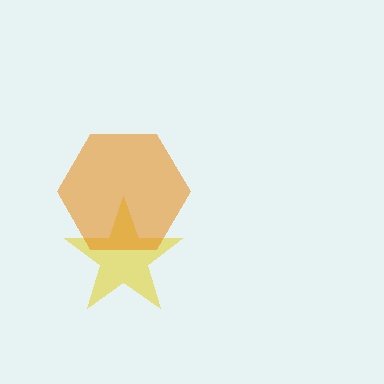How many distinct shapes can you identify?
There are 2 distinct shapes: a yellow star, an orange hexagon.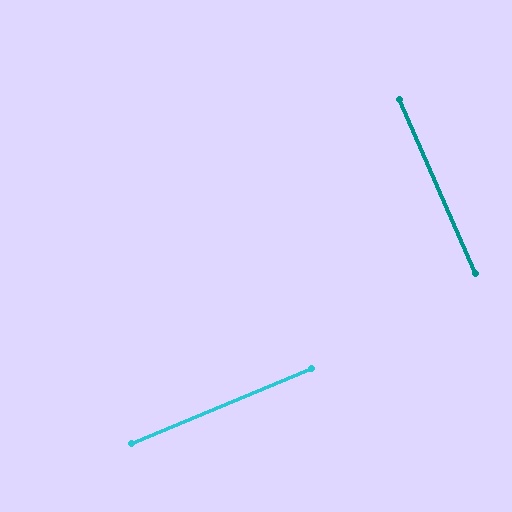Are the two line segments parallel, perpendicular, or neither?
Perpendicular — they meet at approximately 89°.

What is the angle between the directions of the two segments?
Approximately 89 degrees.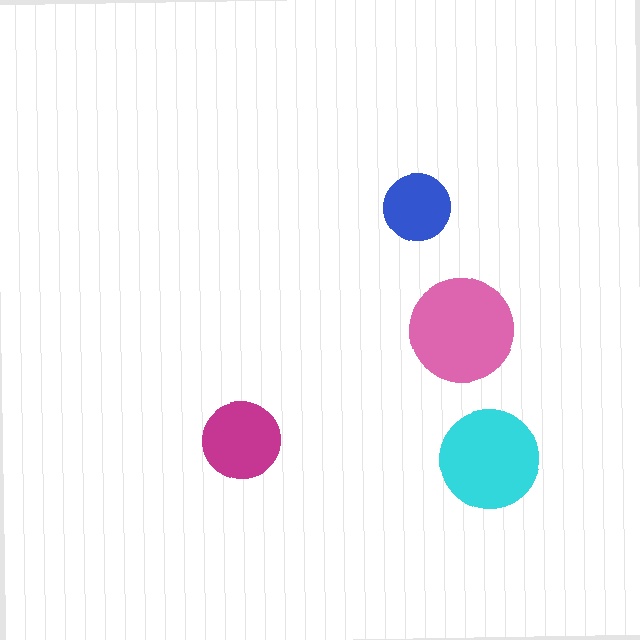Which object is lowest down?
The cyan circle is bottommost.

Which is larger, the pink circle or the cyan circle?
The pink one.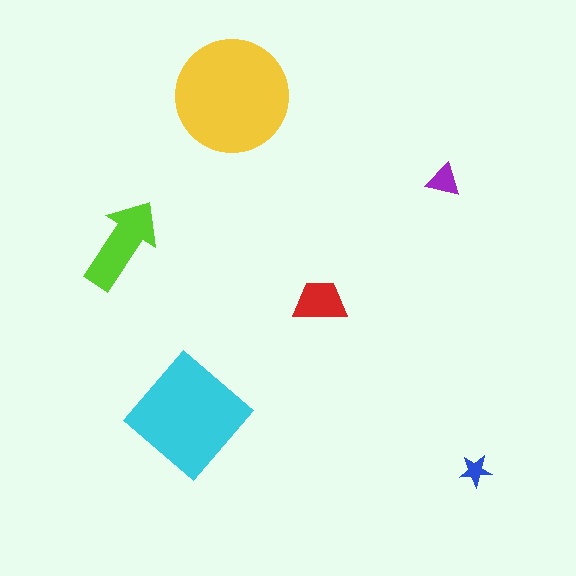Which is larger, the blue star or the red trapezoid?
The red trapezoid.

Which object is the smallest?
The blue star.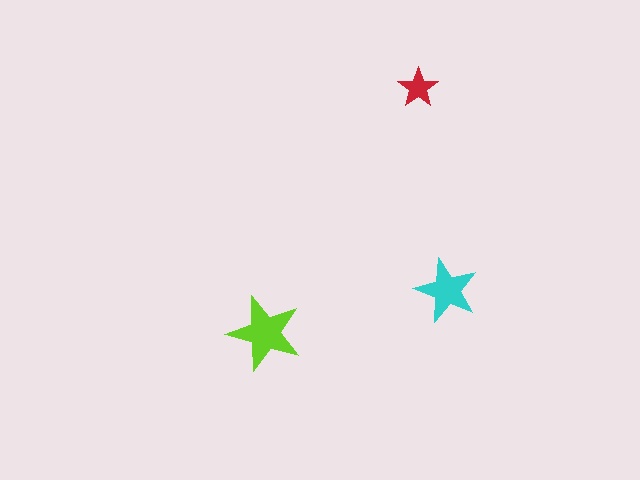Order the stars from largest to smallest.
the lime one, the cyan one, the red one.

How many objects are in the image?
There are 3 objects in the image.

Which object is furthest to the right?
The cyan star is rightmost.